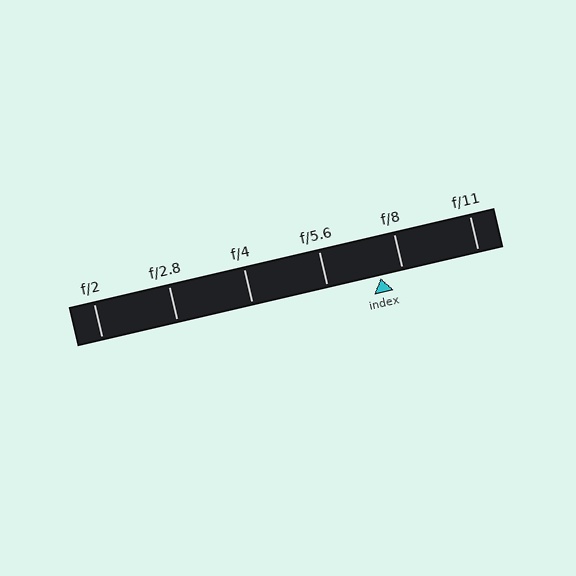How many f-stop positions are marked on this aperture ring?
There are 6 f-stop positions marked.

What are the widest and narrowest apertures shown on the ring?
The widest aperture shown is f/2 and the narrowest is f/11.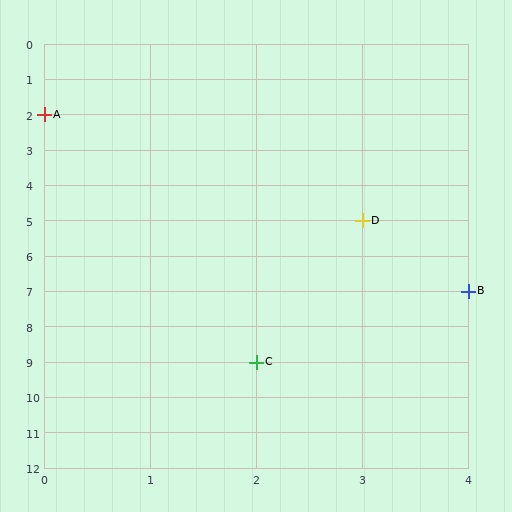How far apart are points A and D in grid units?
Points A and D are 3 columns and 3 rows apart (about 4.2 grid units diagonally).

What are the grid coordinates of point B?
Point B is at grid coordinates (4, 7).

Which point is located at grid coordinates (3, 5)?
Point D is at (3, 5).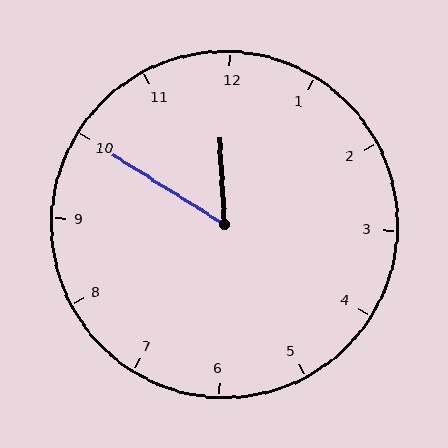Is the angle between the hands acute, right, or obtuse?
It is acute.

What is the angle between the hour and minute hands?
Approximately 55 degrees.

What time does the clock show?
11:50.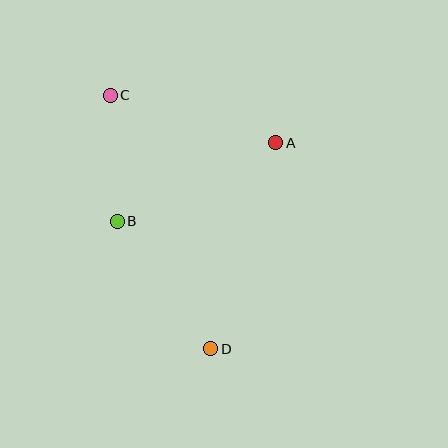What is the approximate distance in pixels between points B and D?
The distance between B and D is approximately 158 pixels.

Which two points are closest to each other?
Points B and C are closest to each other.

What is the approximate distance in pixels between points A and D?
The distance between A and D is approximately 216 pixels.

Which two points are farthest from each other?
Points C and D are farthest from each other.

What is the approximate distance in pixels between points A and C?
The distance between A and C is approximately 172 pixels.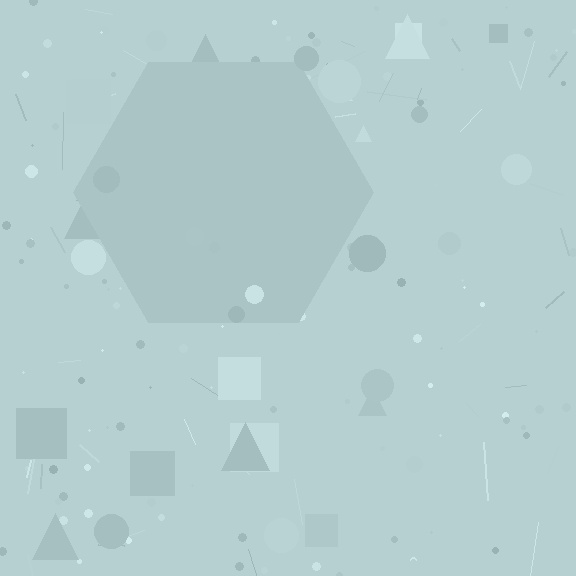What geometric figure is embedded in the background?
A hexagon is embedded in the background.